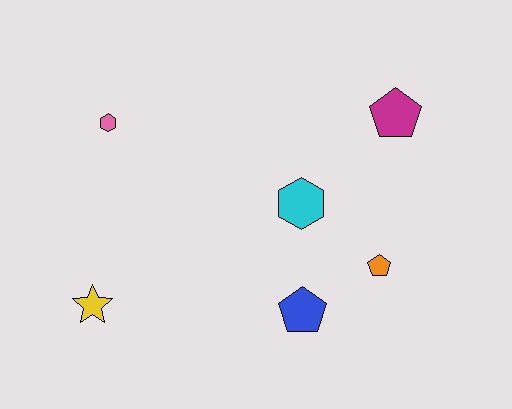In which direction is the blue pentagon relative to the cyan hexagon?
The blue pentagon is below the cyan hexagon.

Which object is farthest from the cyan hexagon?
The yellow star is farthest from the cyan hexagon.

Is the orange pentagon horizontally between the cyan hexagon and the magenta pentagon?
Yes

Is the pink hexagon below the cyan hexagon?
No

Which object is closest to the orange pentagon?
The blue pentagon is closest to the orange pentagon.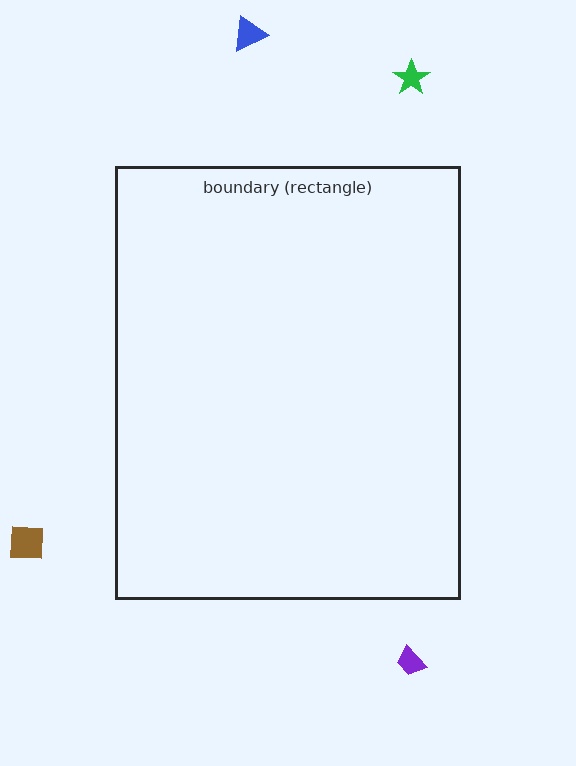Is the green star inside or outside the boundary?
Outside.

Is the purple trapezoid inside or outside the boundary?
Outside.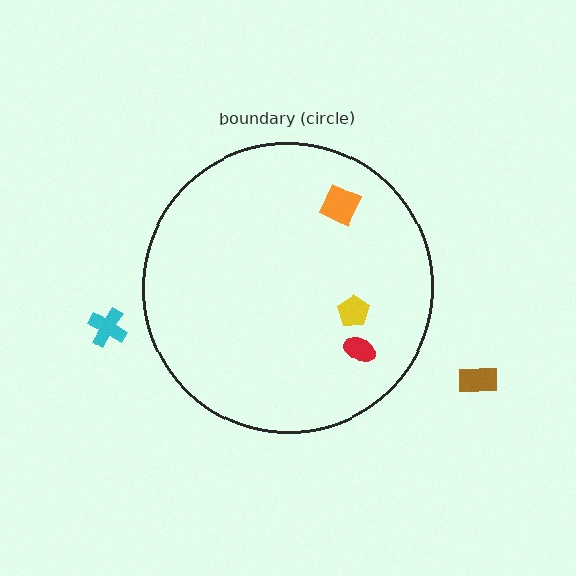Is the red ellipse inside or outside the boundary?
Inside.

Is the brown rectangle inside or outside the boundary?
Outside.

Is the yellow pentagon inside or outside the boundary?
Inside.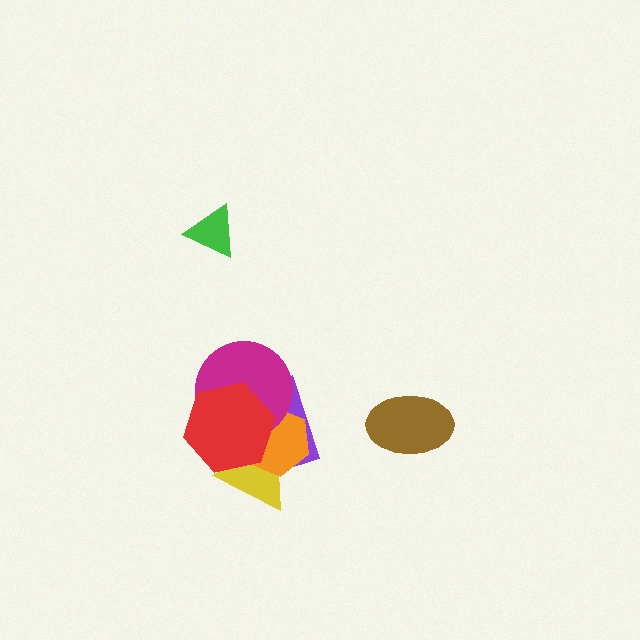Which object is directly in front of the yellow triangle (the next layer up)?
The orange hexagon is directly in front of the yellow triangle.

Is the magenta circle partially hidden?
Yes, it is partially covered by another shape.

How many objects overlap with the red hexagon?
4 objects overlap with the red hexagon.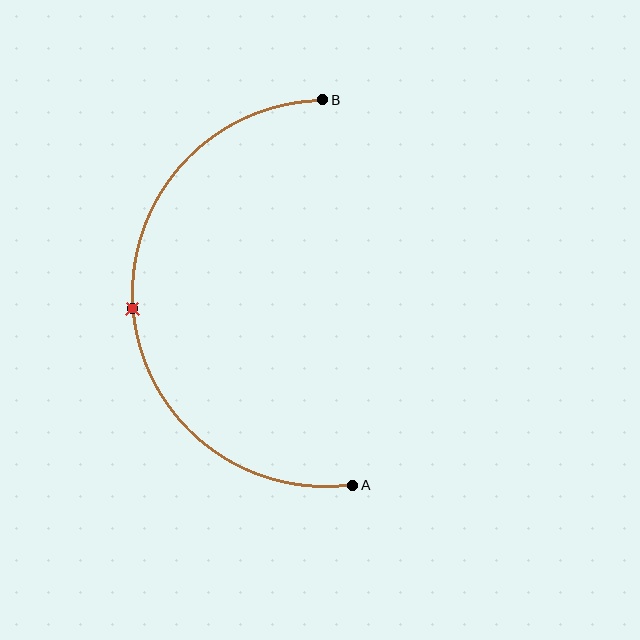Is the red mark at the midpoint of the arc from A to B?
Yes. The red mark lies on the arc at equal arc-length from both A and B — it is the arc midpoint.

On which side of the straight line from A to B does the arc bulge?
The arc bulges to the left of the straight line connecting A and B.